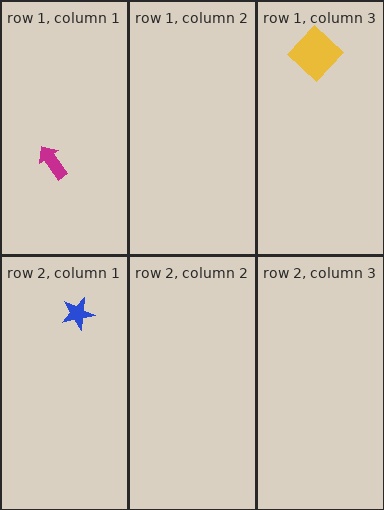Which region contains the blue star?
The row 2, column 1 region.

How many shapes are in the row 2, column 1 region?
1.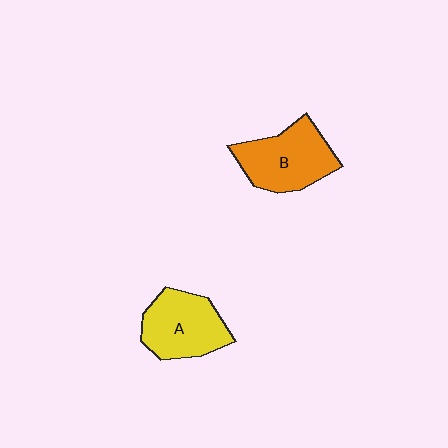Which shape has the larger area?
Shape B (orange).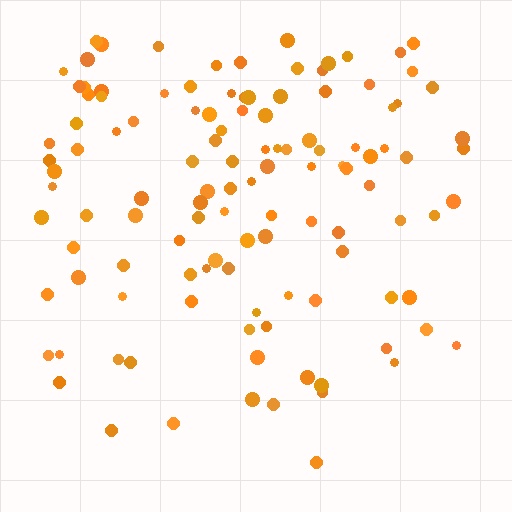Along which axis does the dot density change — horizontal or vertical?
Vertical.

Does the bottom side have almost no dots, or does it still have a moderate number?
Still a moderate number, just noticeably fewer than the top.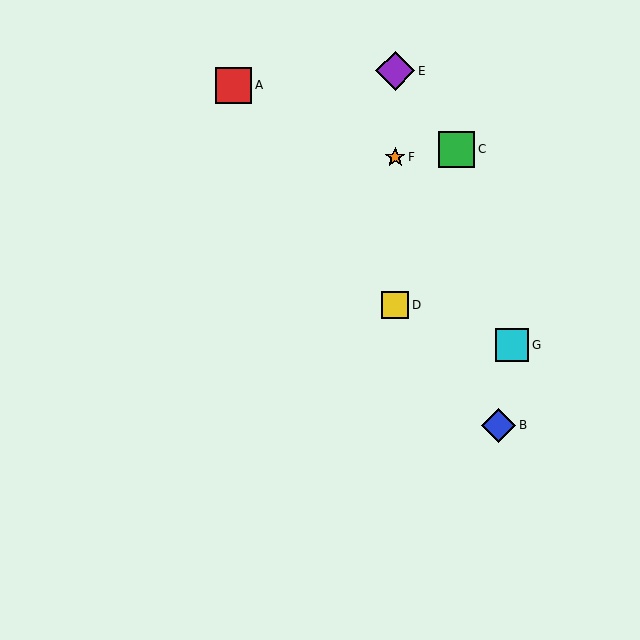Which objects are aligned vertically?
Objects D, E, F are aligned vertically.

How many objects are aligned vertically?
3 objects (D, E, F) are aligned vertically.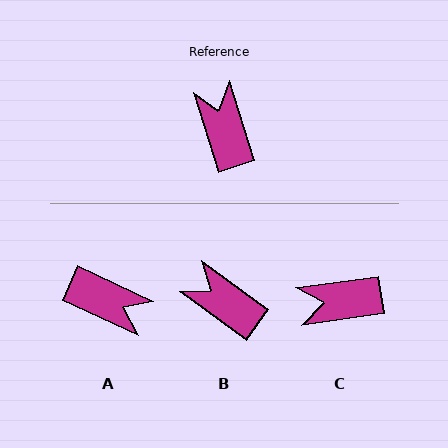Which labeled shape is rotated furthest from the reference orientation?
A, about 132 degrees away.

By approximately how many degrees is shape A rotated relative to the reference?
Approximately 132 degrees clockwise.